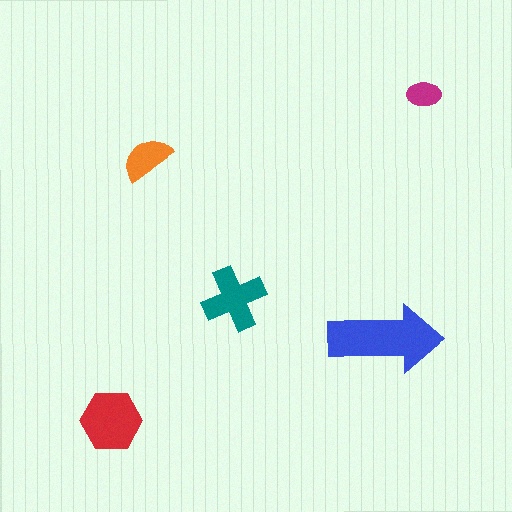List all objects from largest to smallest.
The blue arrow, the red hexagon, the teal cross, the orange semicircle, the magenta ellipse.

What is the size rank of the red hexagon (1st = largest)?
2nd.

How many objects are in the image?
There are 5 objects in the image.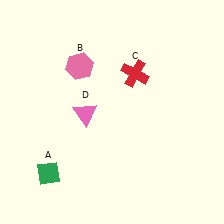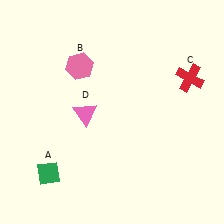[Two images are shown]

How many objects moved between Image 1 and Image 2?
1 object moved between the two images.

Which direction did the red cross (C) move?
The red cross (C) moved right.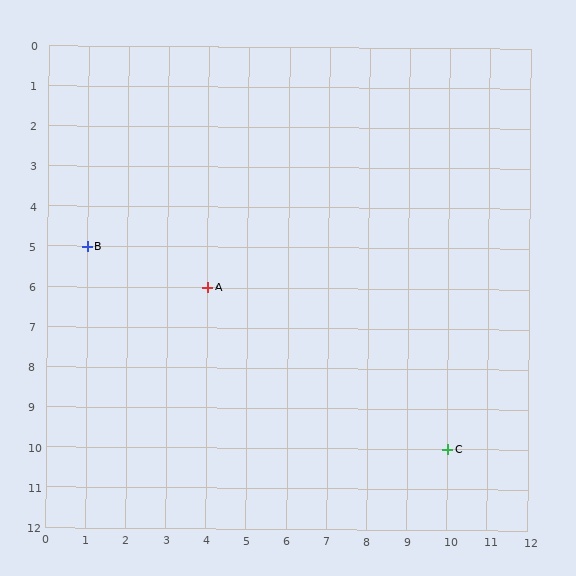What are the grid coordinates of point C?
Point C is at grid coordinates (10, 10).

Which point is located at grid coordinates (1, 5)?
Point B is at (1, 5).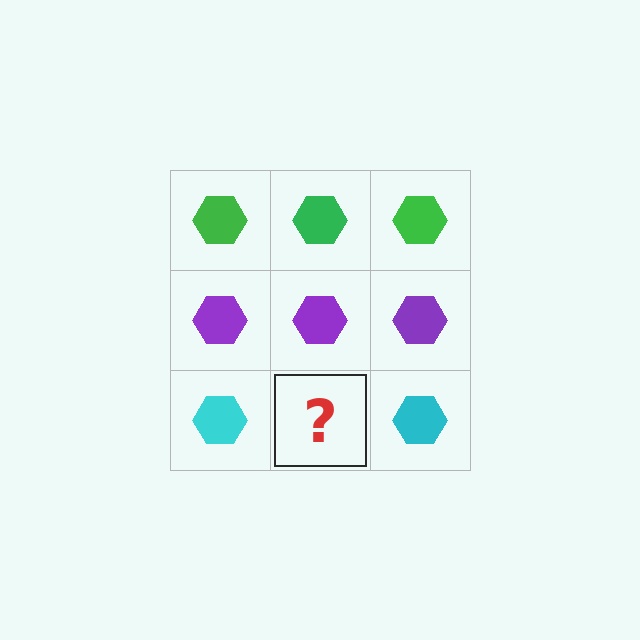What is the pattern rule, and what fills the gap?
The rule is that each row has a consistent color. The gap should be filled with a cyan hexagon.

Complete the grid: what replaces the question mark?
The question mark should be replaced with a cyan hexagon.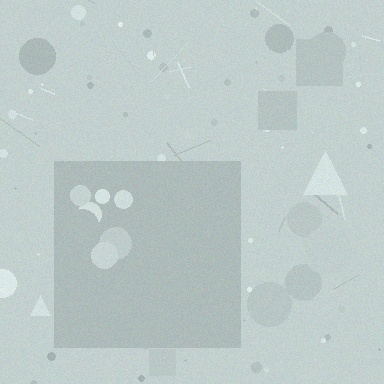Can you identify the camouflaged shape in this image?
The camouflaged shape is a square.